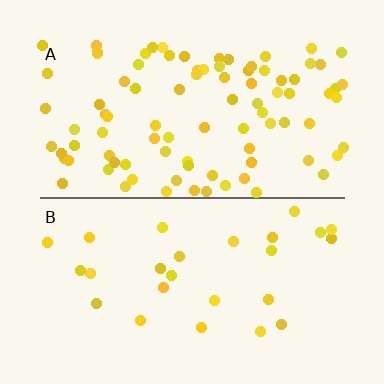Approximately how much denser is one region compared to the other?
Approximately 3.4× — region A over region B.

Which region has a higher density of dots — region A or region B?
A (the top).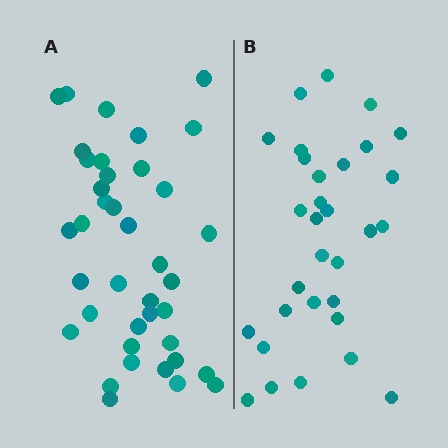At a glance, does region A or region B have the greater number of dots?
Region A (the left region) has more dots.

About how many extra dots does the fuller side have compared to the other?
Region A has roughly 8 or so more dots than region B.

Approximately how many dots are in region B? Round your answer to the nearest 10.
About 30 dots. (The exact count is 31, which rounds to 30.)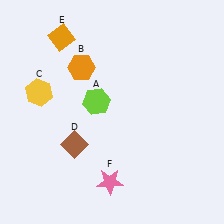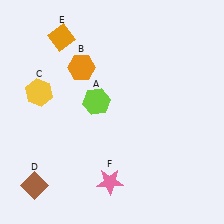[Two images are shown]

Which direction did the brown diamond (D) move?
The brown diamond (D) moved down.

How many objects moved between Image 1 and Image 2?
1 object moved between the two images.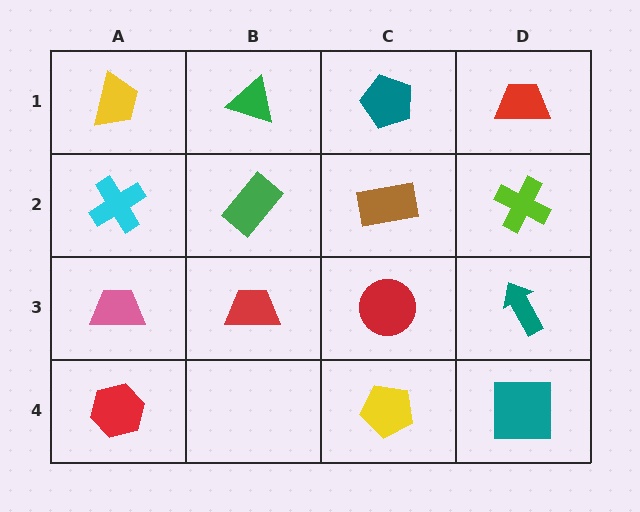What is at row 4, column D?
A teal square.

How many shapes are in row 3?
4 shapes.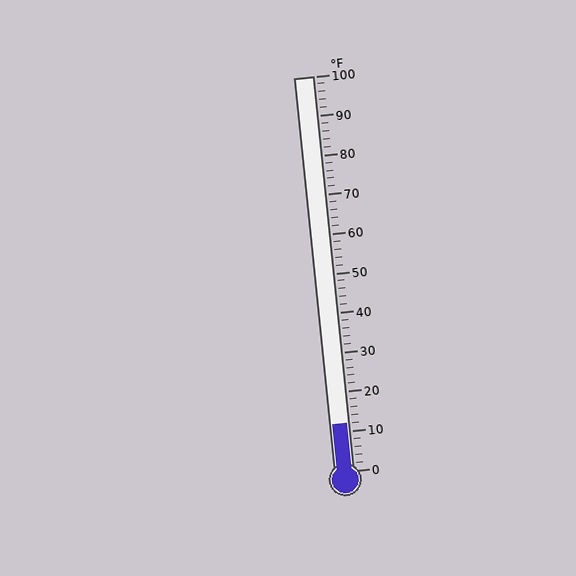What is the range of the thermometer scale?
The thermometer scale ranges from 0°F to 100°F.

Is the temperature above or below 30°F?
The temperature is below 30°F.